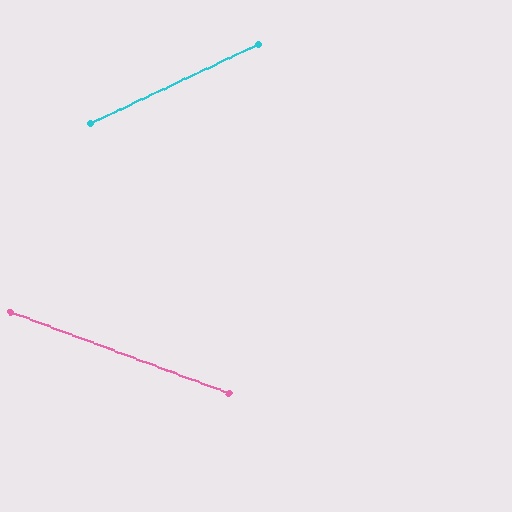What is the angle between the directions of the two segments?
Approximately 46 degrees.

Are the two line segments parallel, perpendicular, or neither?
Neither parallel nor perpendicular — they differ by about 46°.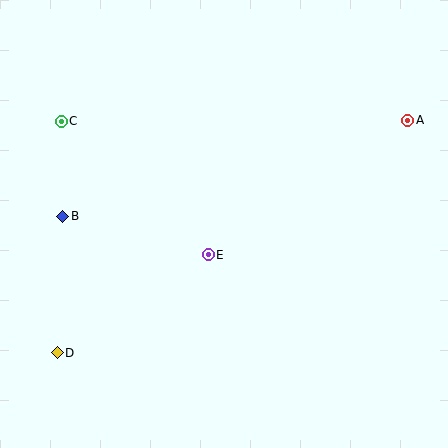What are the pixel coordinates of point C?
Point C is at (61, 121).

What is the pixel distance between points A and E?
The distance between A and E is 241 pixels.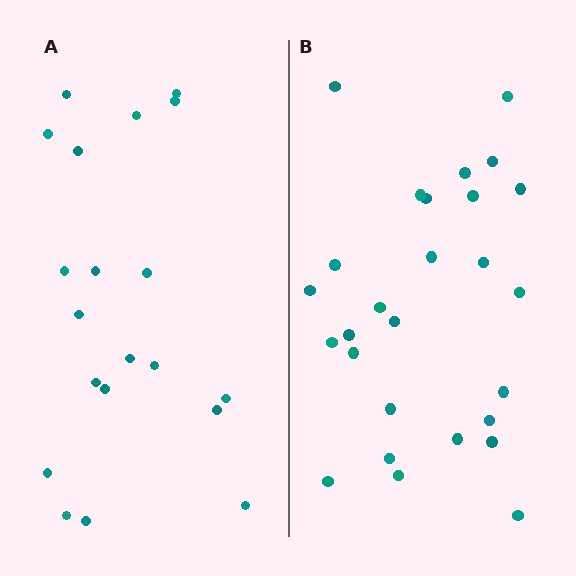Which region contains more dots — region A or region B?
Region B (the right region) has more dots.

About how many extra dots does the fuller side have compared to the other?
Region B has roughly 8 or so more dots than region A.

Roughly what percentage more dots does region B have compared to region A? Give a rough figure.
About 35% more.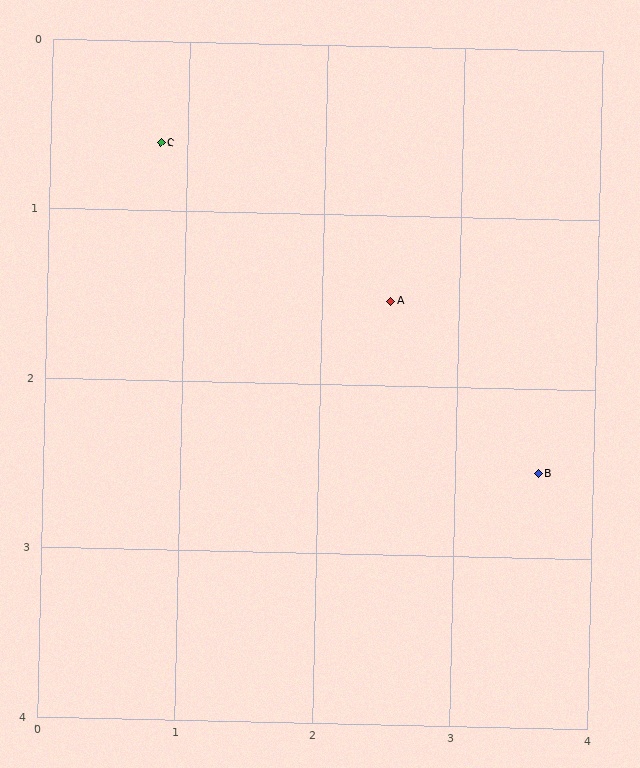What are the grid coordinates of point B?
Point B is at approximately (3.6, 2.5).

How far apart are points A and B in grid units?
Points A and B are about 1.5 grid units apart.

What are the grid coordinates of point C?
Point C is at approximately (0.8, 0.6).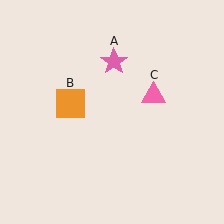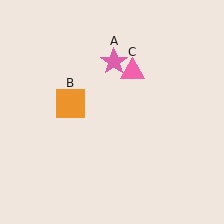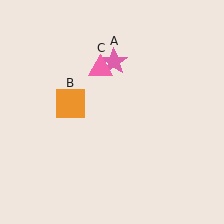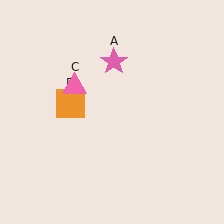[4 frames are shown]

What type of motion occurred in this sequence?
The pink triangle (object C) rotated counterclockwise around the center of the scene.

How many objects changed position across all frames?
1 object changed position: pink triangle (object C).